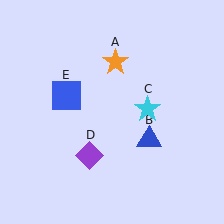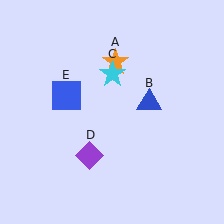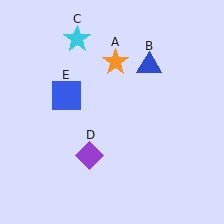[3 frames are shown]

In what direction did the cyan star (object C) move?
The cyan star (object C) moved up and to the left.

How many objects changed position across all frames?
2 objects changed position: blue triangle (object B), cyan star (object C).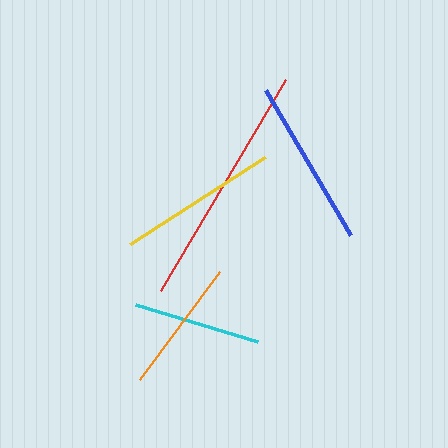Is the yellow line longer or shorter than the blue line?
The blue line is longer than the yellow line.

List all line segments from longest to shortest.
From longest to shortest: red, blue, yellow, orange, cyan.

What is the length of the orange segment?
The orange segment is approximately 135 pixels long.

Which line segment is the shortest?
The cyan line is the shortest at approximately 128 pixels.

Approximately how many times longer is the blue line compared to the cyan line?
The blue line is approximately 1.3 times the length of the cyan line.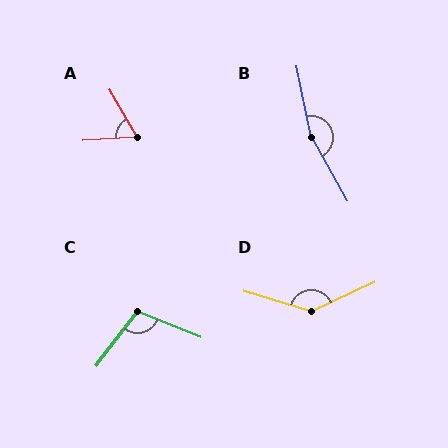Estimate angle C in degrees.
Approximately 106 degrees.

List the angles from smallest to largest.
A (64°), C (106°), D (138°), B (162°).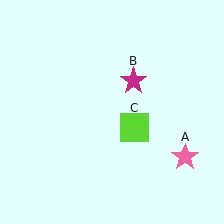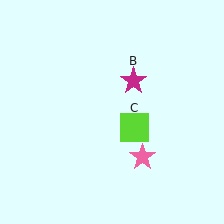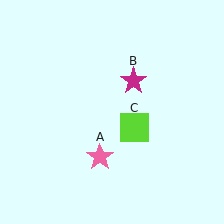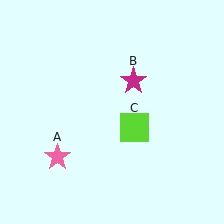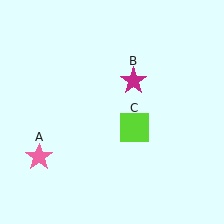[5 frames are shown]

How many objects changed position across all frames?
1 object changed position: pink star (object A).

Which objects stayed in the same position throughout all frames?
Magenta star (object B) and lime square (object C) remained stationary.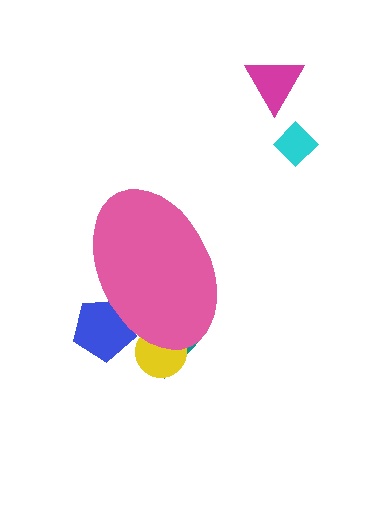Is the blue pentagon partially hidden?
Yes, the blue pentagon is partially hidden behind the pink ellipse.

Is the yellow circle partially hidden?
Yes, the yellow circle is partially hidden behind the pink ellipse.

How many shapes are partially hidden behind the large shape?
3 shapes are partially hidden.